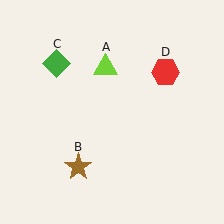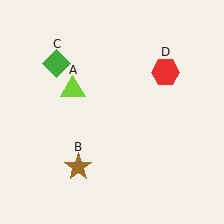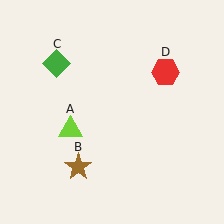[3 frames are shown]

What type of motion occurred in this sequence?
The lime triangle (object A) rotated counterclockwise around the center of the scene.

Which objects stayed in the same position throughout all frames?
Brown star (object B) and green diamond (object C) and red hexagon (object D) remained stationary.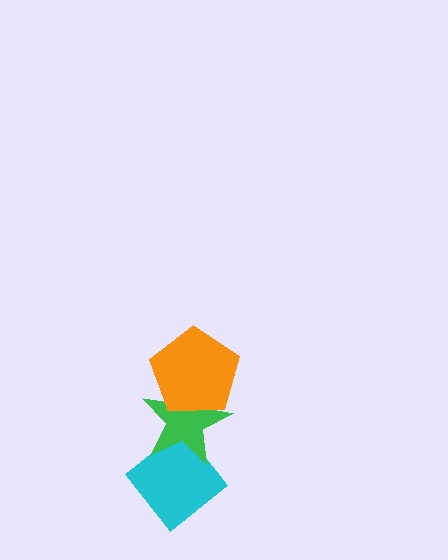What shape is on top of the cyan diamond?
The green star is on top of the cyan diamond.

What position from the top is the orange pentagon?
The orange pentagon is 1st from the top.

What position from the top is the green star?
The green star is 2nd from the top.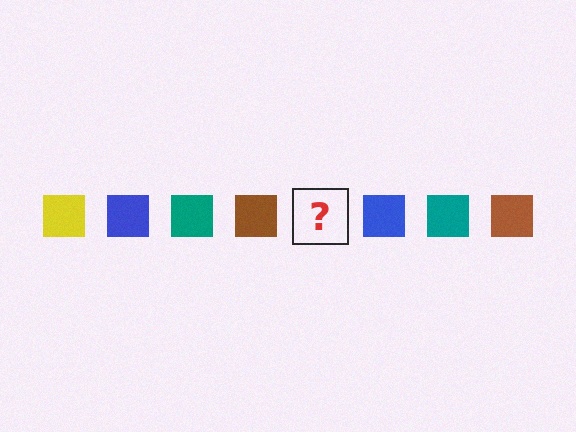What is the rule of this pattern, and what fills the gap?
The rule is that the pattern cycles through yellow, blue, teal, brown squares. The gap should be filled with a yellow square.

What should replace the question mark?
The question mark should be replaced with a yellow square.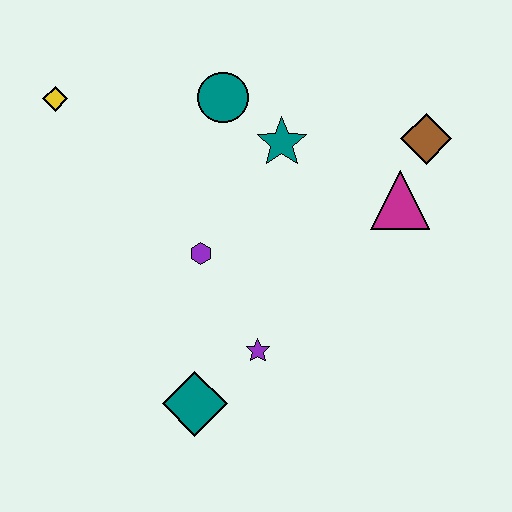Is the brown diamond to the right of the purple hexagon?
Yes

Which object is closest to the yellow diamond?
The teal circle is closest to the yellow diamond.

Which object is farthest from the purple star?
The yellow diamond is farthest from the purple star.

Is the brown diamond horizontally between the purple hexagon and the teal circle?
No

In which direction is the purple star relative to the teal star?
The purple star is below the teal star.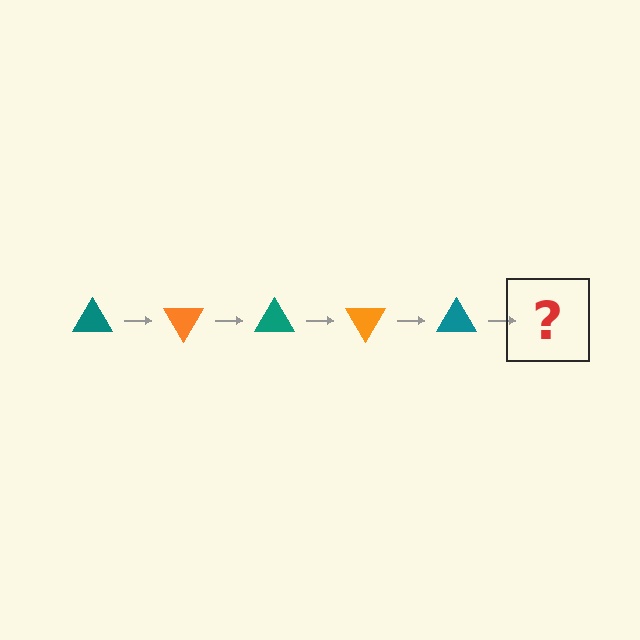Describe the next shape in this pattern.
It should be an orange triangle, rotated 300 degrees from the start.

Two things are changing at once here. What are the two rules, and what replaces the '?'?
The two rules are that it rotates 60 degrees each step and the color cycles through teal and orange. The '?' should be an orange triangle, rotated 300 degrees from the start.